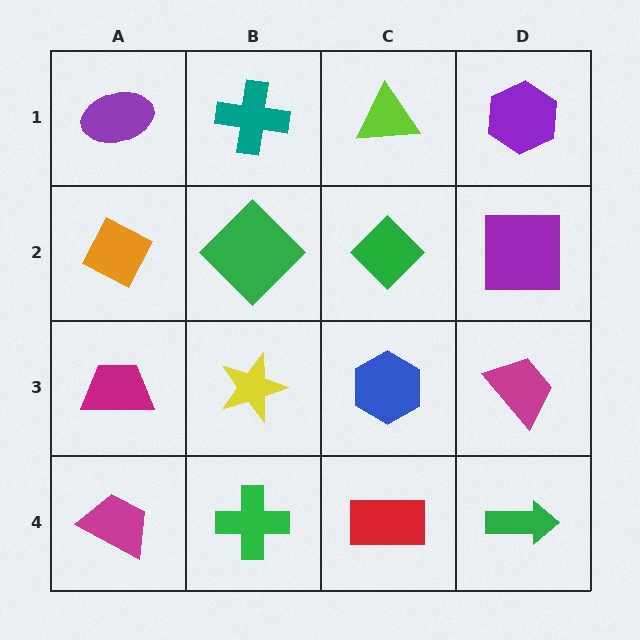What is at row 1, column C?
A lime triangle.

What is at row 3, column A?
A magenta trapezoid.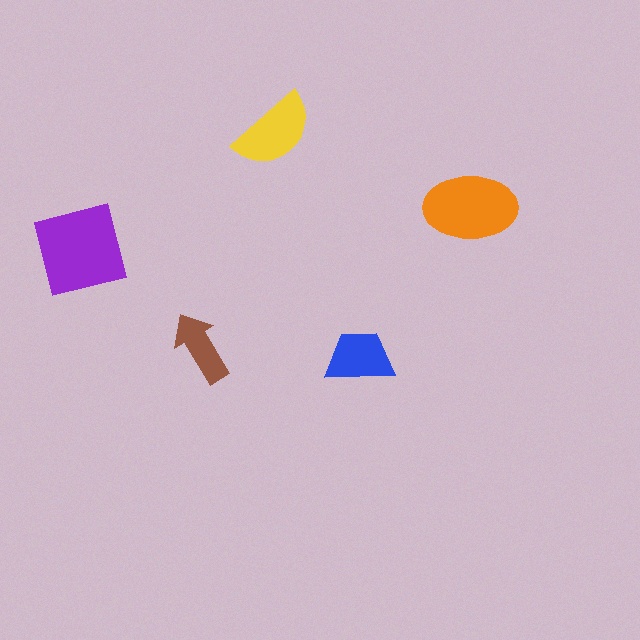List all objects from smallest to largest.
The brown arrow, the blue trapezoid, the yellow semicircle, the orange ellipse, the purple square.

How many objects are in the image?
There are 5 objects in the image.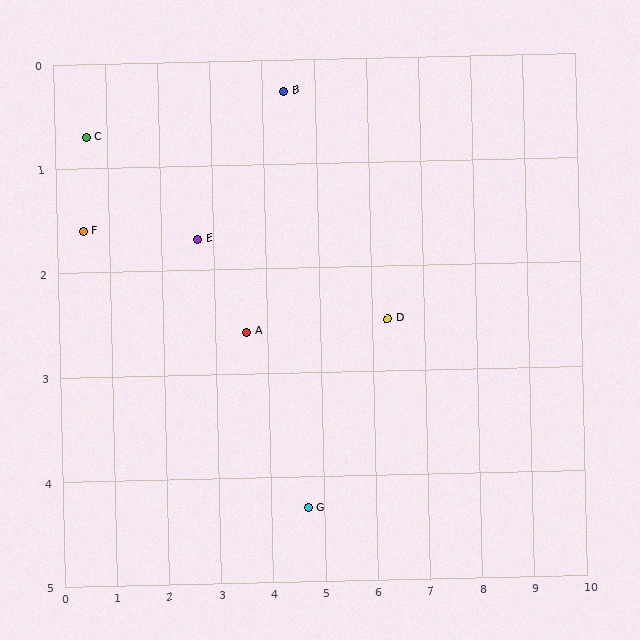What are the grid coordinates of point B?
Point B is at approximately (4.4, 0.3).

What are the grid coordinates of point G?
Point G is at approximately (4.7, 4.3).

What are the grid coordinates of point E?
Point E is at approximately (2.7, 1.7).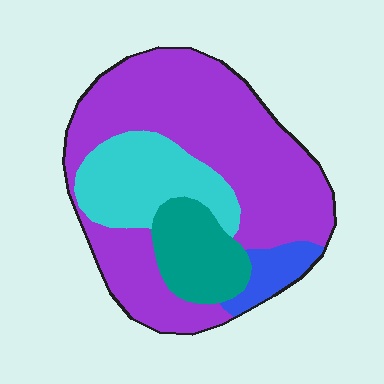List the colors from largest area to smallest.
From largest to smallest: purple, cyan, teal, blue.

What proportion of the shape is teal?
Teal covers 14% of the shape.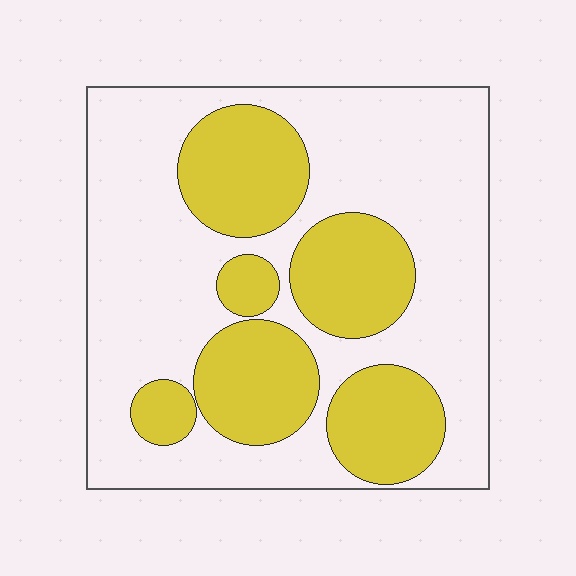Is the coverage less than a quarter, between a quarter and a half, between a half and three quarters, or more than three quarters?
Between a quarter and a half.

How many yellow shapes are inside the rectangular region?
6.